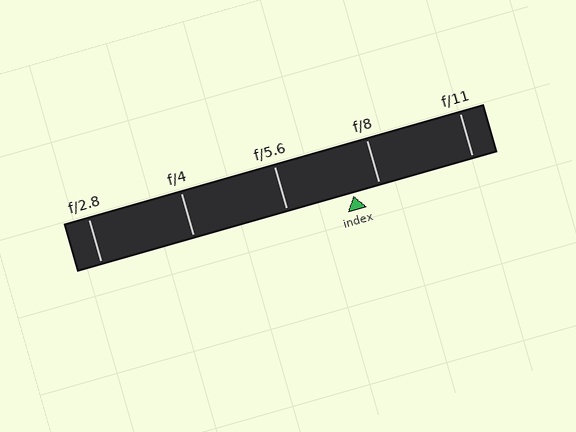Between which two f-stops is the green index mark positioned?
The index mark is between f/5.6 and f/8.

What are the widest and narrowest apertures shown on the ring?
The widest aperture shown is f/2.8 and the narrowest is f/11.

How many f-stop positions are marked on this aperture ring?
There are 5 f-stop positions marked.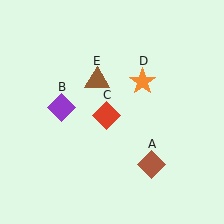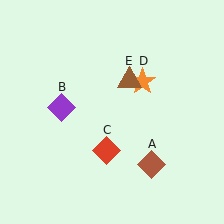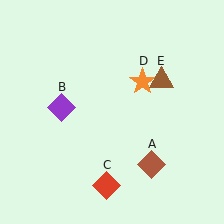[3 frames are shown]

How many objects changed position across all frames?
2 objects changed position: red diamond (object C), brown triangle (object E).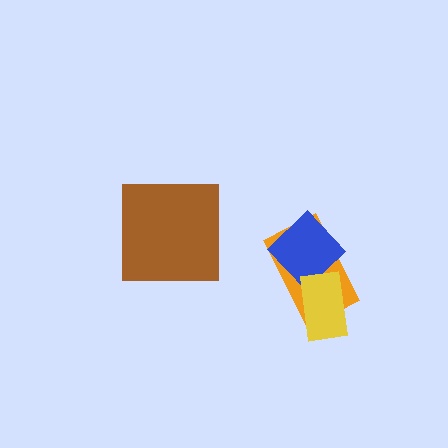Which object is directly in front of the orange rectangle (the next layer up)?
The blue diamond is directly in front of the orange rectangle.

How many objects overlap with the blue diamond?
1 object overlaps with the blue diamond.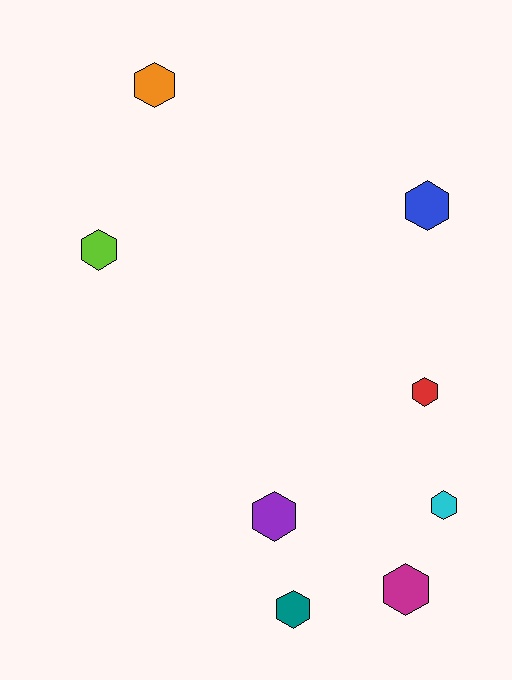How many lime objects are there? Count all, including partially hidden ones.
There is 1 lime object.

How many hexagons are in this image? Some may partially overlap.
There are 8 hexagons.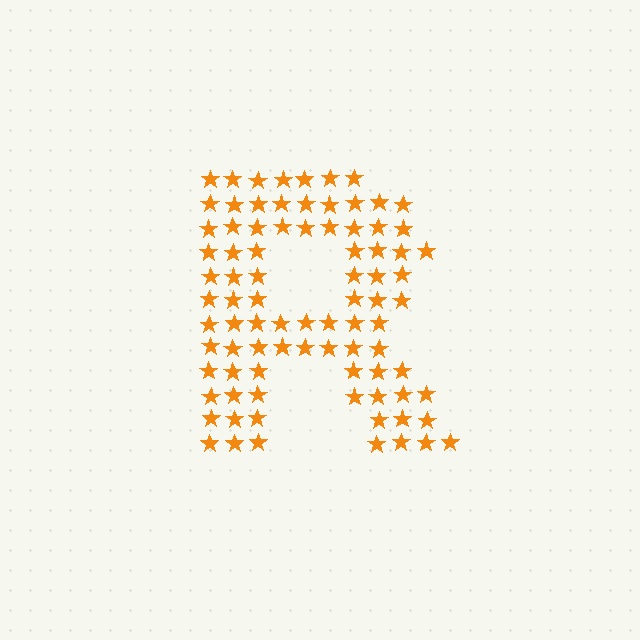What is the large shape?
The large shape is the letter R.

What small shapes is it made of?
It is made of small stars.